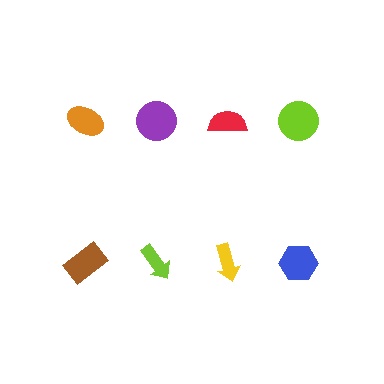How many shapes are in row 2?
4 shapes.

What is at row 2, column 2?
A lime arrow.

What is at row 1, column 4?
A lime circle.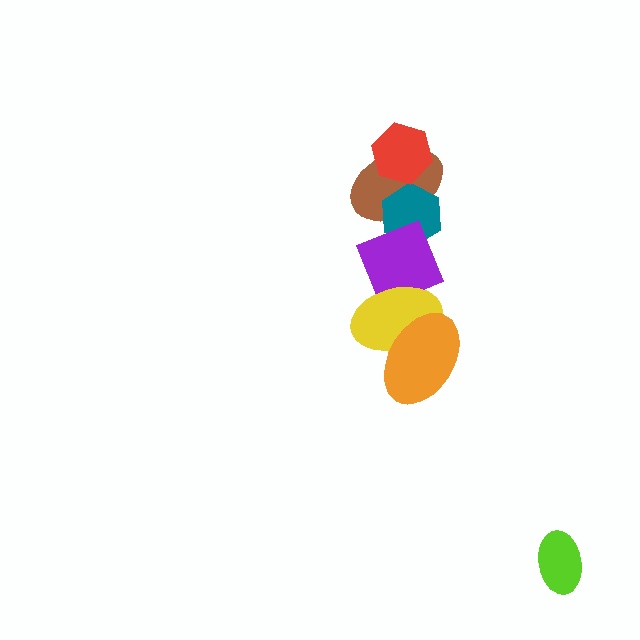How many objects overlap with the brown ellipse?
3 objects overlap with the brown ellipse.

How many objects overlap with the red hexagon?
1 object overlaps with the red hexagon.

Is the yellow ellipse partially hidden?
Yes, it is partially covered by another shape.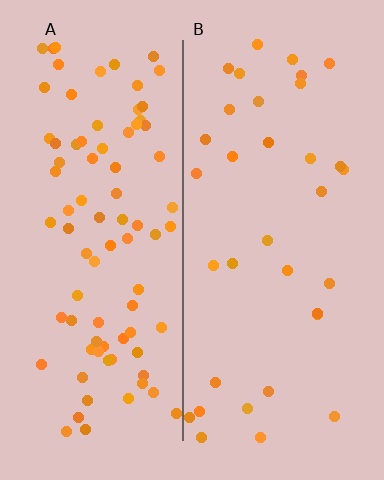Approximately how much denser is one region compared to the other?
Approximately 2.5× — region A over region B.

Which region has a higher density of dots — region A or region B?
A (the left).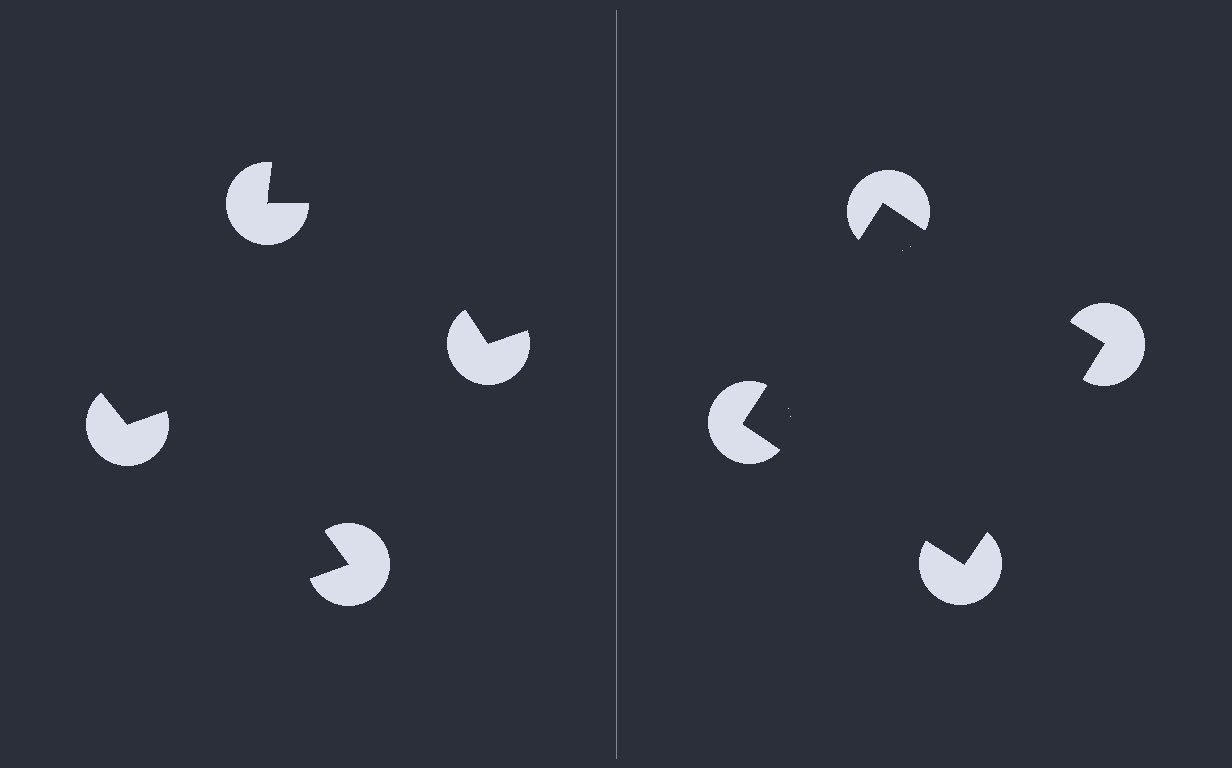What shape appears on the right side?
An illusory square.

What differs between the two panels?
The pac-man discs are positioned identically on both sides; only the wedge orientations differ. On the right they align to a square; on the left they are misaligned.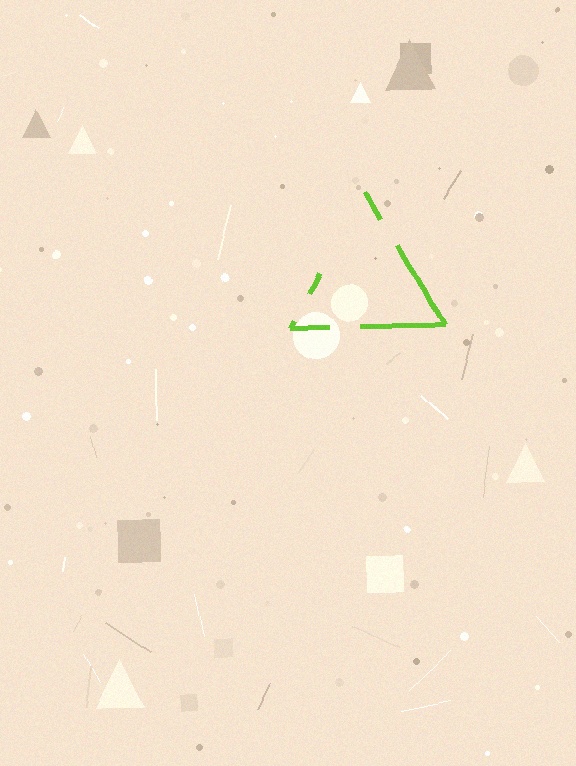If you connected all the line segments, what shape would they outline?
They would outline a triangle.